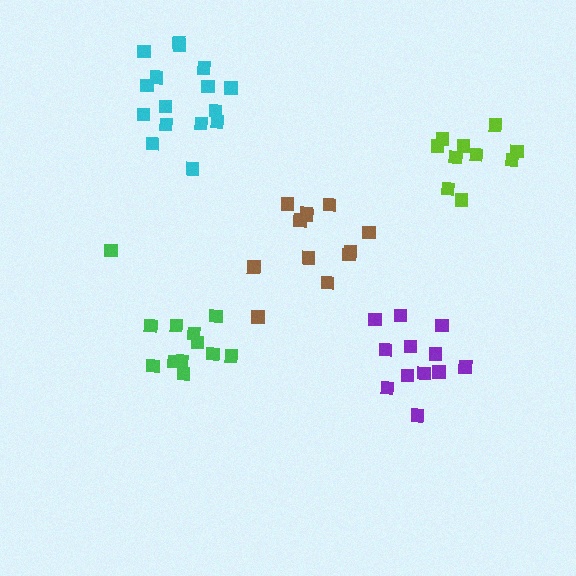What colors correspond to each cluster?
The clusters are colored: green, brown, purple, lime, cyan.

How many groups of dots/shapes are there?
There are 5 groups.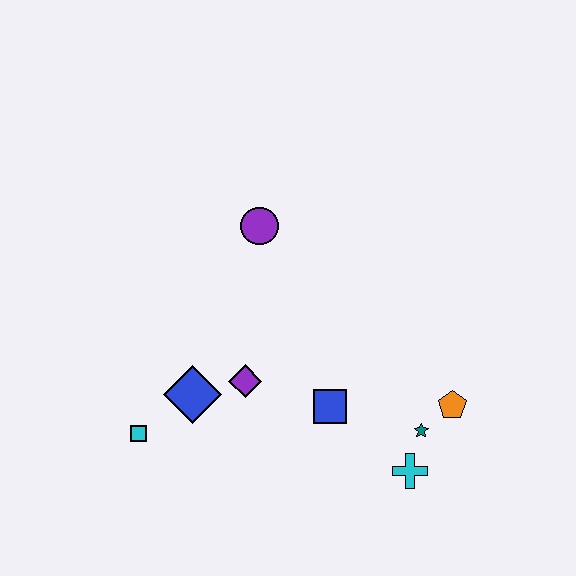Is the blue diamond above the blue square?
Yes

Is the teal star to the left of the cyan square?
No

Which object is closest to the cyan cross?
The teal star is closest to the cyan cross.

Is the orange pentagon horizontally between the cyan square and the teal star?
No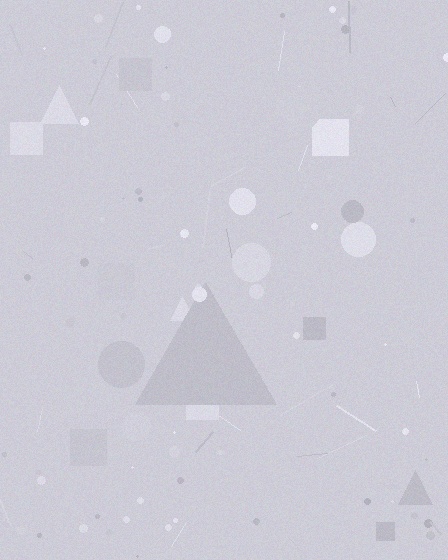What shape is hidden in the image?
A triangle is hidden in the image.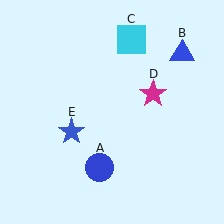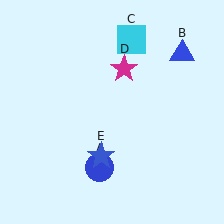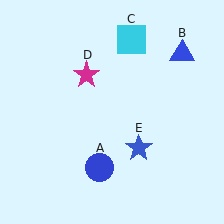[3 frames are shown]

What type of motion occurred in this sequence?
The magenta star (object D), blue star (object E) rotated counterclockwise around the center of the scene.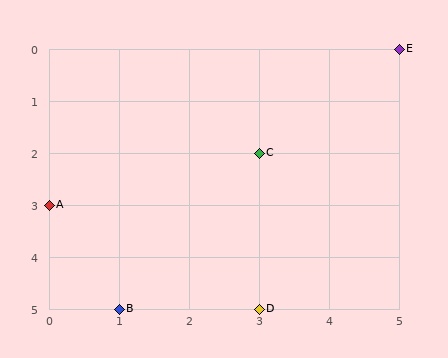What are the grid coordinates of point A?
Point A is at grid coordinates (0, 3).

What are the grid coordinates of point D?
Point D is at grid coordinates (3, 5).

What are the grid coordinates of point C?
Point C is at grid coordinates (3, 2).